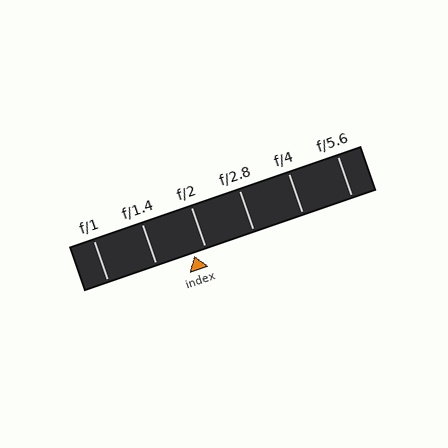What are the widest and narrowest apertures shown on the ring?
The widest aperture shown is f/1 and the narrowest is f/5.6.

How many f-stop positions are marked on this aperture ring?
There are 6 f-stop positions marked.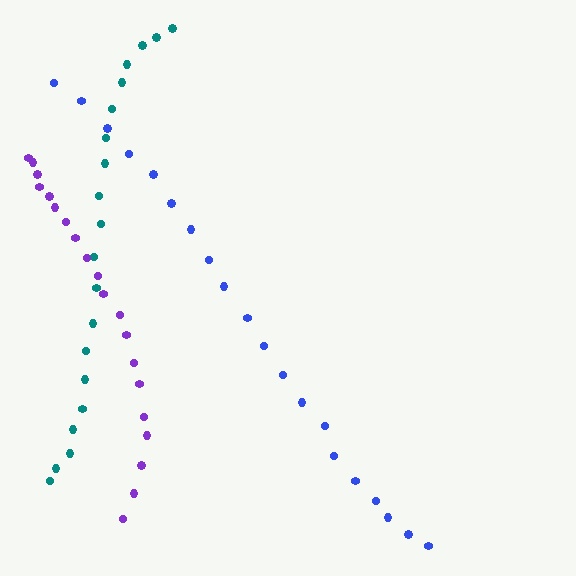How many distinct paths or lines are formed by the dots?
There are 3 distinct paths.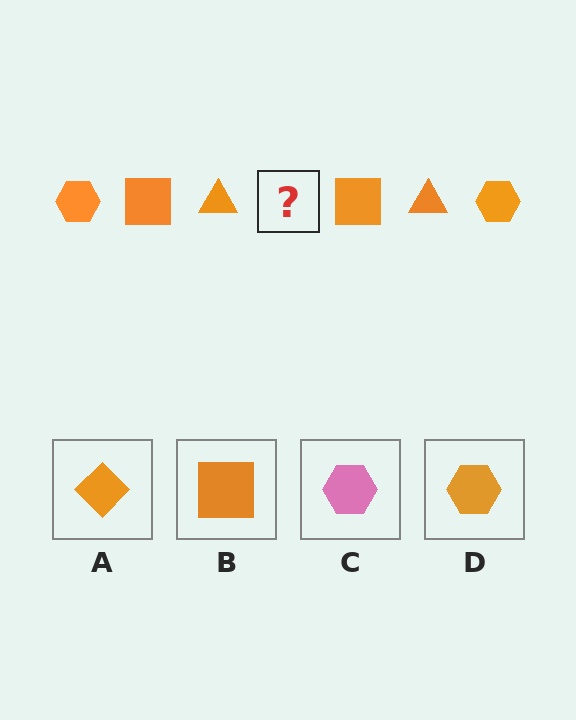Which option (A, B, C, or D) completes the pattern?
D.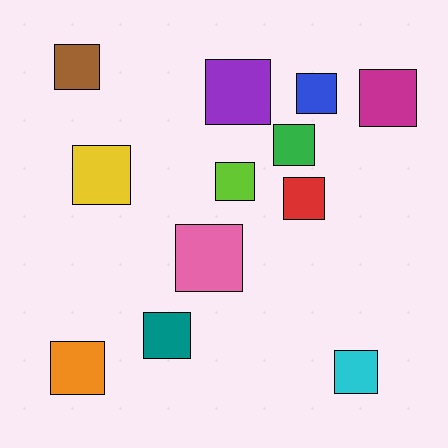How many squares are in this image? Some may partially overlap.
There are 12 squares.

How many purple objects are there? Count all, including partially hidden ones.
There is 1 purple object.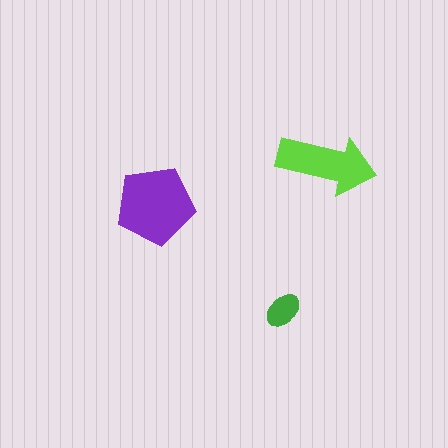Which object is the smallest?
The green ellipse.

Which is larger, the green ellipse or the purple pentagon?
The purple pentagon.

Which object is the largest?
The purple pentagon.